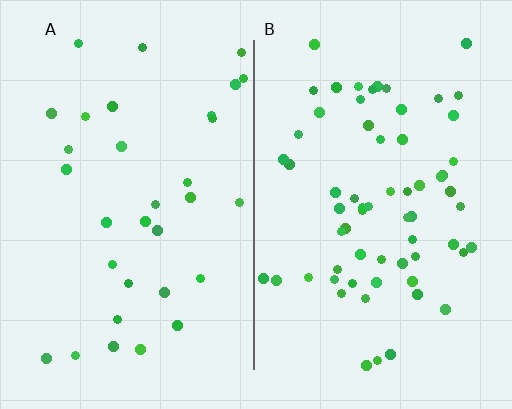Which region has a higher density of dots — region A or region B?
B (the right).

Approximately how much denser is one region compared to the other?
Approximately 2.0× — region B over region A.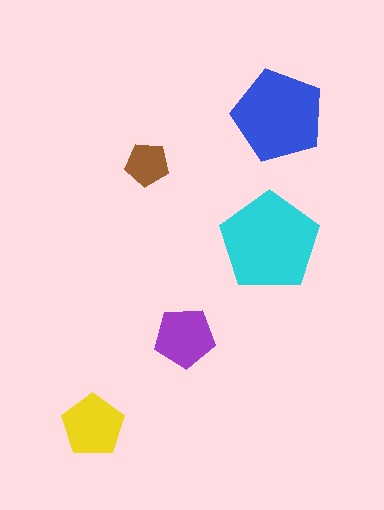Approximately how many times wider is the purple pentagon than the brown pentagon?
About 1.5 times wider.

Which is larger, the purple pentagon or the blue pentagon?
The blue one.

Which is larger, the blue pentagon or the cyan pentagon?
The cyan one.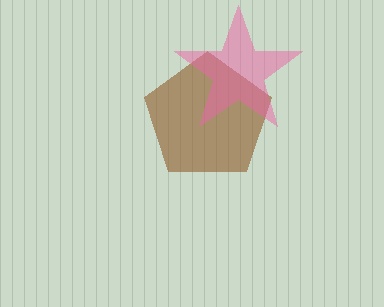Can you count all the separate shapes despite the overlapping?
Yes, there are 2 separate shapes.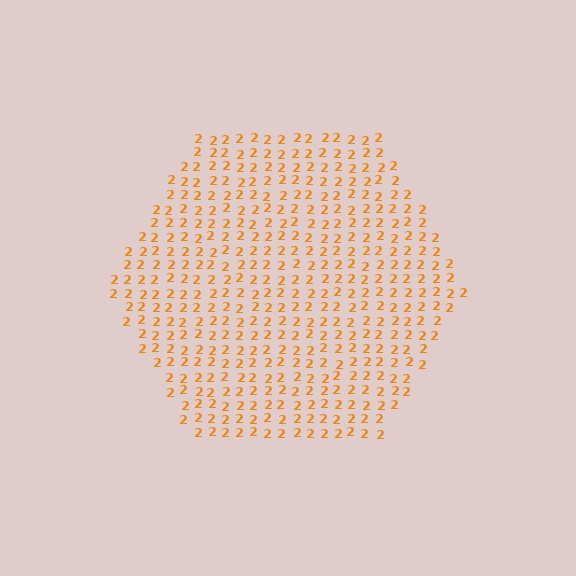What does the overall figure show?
The overall figure shows a hexagon.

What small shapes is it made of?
It is made of small digit 2's.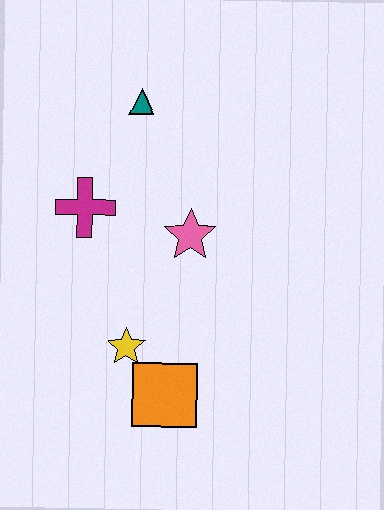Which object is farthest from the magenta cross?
The orange square is farthest from the magenta cross.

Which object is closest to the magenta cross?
The pink star is closest to the magenta cross.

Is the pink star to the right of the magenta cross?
Yes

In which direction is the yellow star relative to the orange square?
The yellow star is above the orange square.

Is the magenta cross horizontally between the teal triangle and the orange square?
No